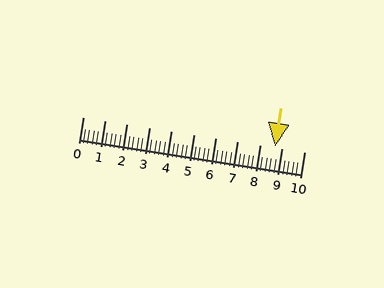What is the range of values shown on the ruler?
The ruler shows values from 0 to 10.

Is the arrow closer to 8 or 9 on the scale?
The arrow is closer to 9.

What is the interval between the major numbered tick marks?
The major tick marks are spaced 1 units apart.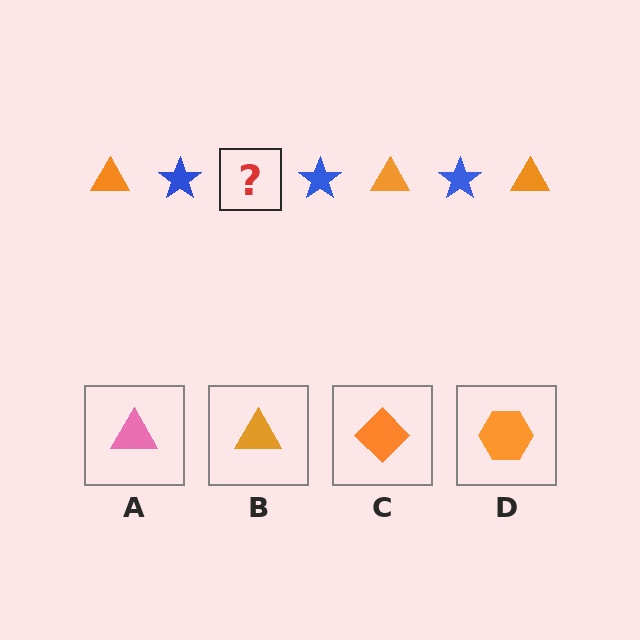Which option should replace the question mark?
Option B.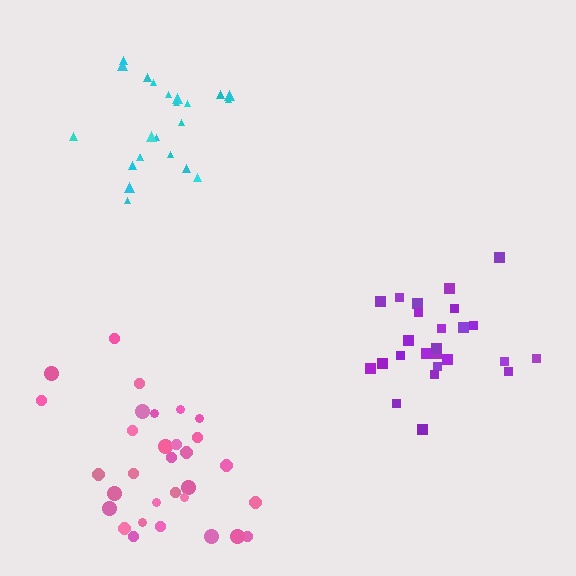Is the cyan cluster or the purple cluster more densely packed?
Purple.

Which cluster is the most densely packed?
Purple.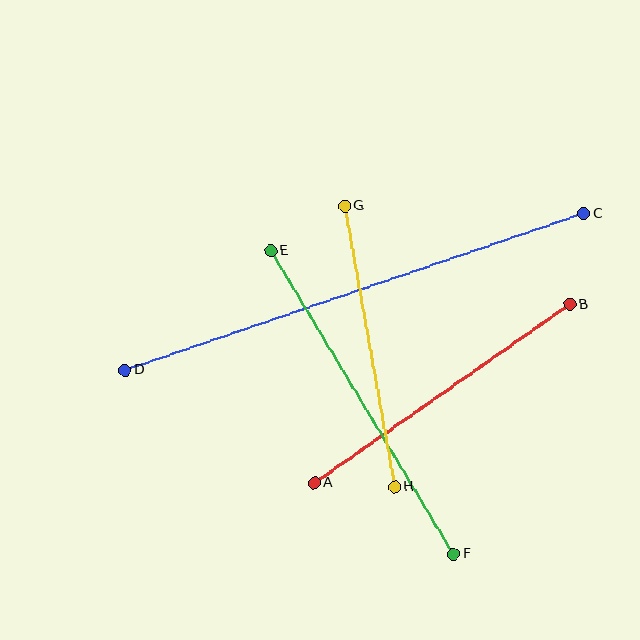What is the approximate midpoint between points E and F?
The midpoint is at approximately (362, 402) pixels.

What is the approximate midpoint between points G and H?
The midpoint is at approximately (370, 346) pixels.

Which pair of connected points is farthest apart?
Points C and D are farthest apart.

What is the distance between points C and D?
The distance is approximately 485 pixels.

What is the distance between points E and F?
The distance is approximately 354 pixels.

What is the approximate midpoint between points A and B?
The midpoint is at approximately (442, 394) pixels.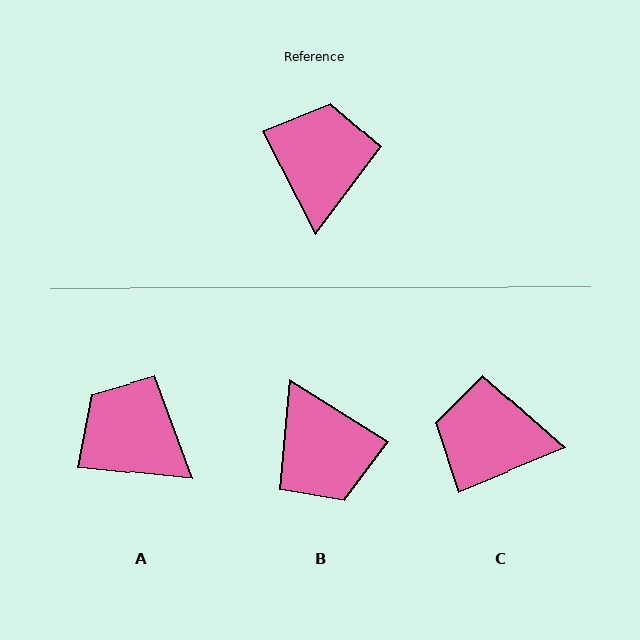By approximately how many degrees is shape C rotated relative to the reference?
Approximately 86 degrees counter-clockwise.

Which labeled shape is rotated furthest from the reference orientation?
B, about 149 degrees away.